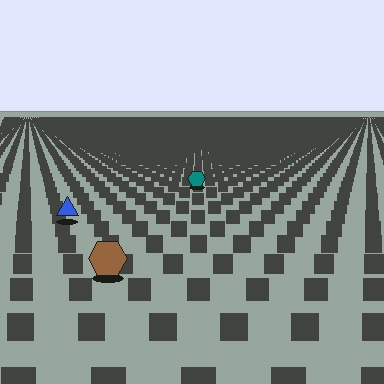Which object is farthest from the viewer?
The teal hexagon is farthest from the viewer. It appears smaller and the ground texture around it is denser.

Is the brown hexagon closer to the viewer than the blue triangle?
Yes. The brown hexagon is closer — you can tell from the texture gradient: the ground texture is coarser near it.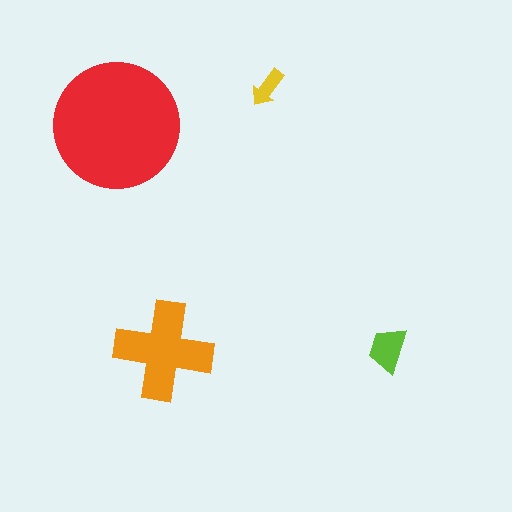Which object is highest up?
The yellow arrow is topmost.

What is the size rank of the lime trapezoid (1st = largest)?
3rd.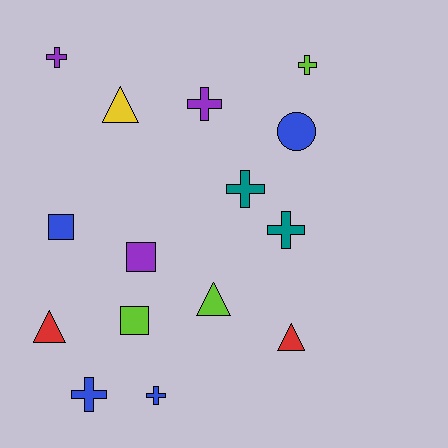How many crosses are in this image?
There are 7 crosses.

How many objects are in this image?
There are 15 objects.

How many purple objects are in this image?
There are 3 purple objects.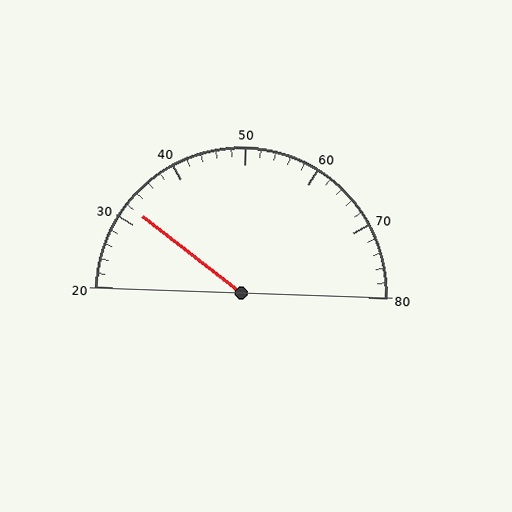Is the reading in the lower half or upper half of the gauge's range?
The reading is in the lower half of the range (20 to 80).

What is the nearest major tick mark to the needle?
The nearest major tick mark is 30.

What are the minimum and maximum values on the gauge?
The gauge ranges from 20 to 80.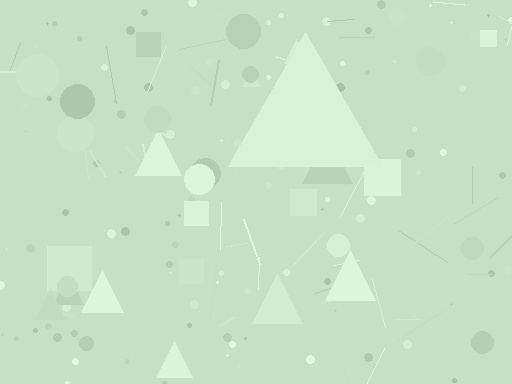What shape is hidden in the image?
A triangle is hidden in the image.